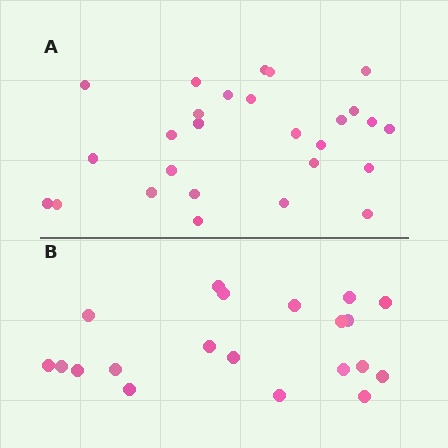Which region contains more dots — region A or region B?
Region A (the top region) has more dots.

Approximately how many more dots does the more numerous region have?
Region A has roughly 8 or so more dots than region B.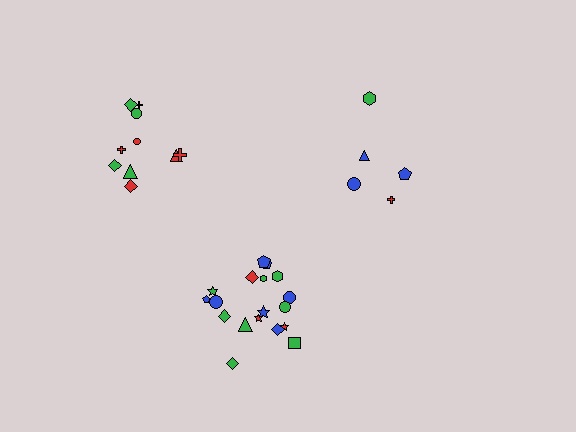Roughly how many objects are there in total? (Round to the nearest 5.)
Roughly 35 objects in total.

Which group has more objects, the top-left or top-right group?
The top-left group.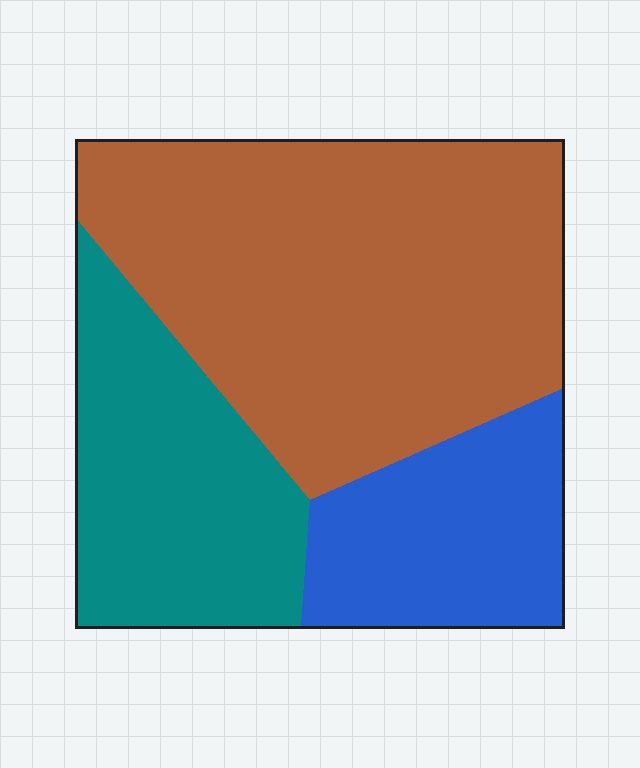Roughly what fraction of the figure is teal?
Teal takes up between a quarter and a half of the figure.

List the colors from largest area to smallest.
From largest to smallest: brown, teal, blue.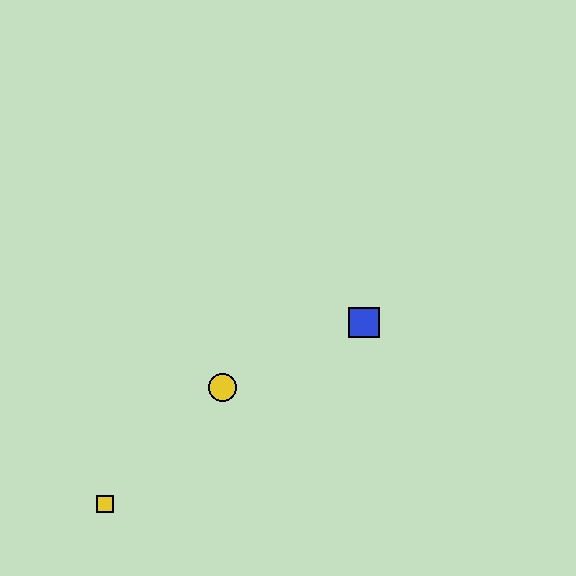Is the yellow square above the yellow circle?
No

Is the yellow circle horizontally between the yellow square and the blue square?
Yes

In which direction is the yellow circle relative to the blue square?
The yellow circle is to the left of the blue square.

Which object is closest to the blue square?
The yellow circle is closest to the blue square.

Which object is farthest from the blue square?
The yellow square is farthest from the blue square.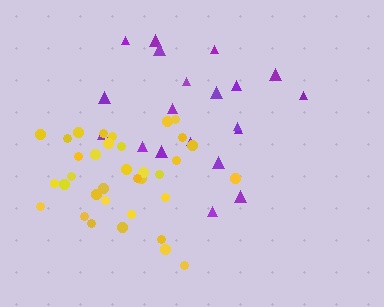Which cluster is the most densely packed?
Yellow.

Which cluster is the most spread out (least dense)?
Purple.